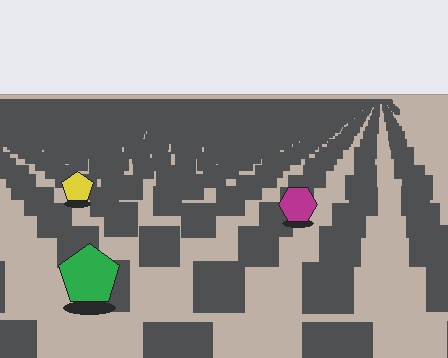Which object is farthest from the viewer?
The yellow pentagon is farthest from the viewer. It appears smaller and the ground texture around it is denser.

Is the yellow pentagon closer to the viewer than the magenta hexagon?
No. The magenta hexagon is closer — you can tell from the texture gradient: the ground texture is coarser near it.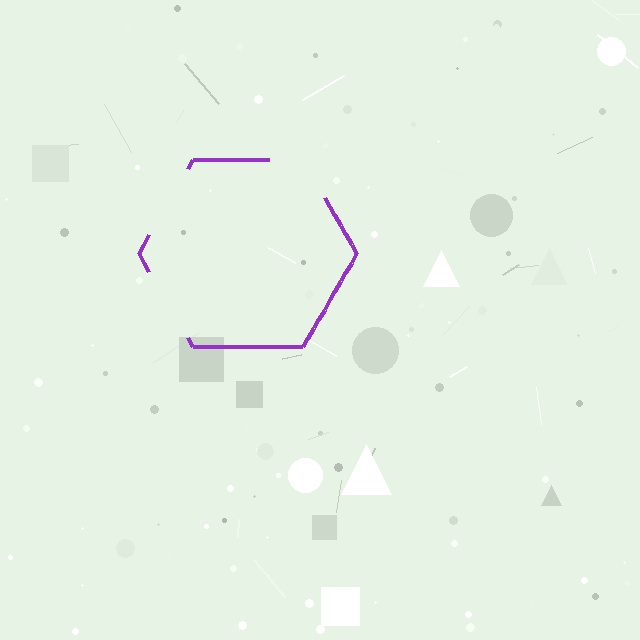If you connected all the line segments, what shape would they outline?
They would outline a hexagon.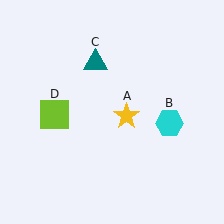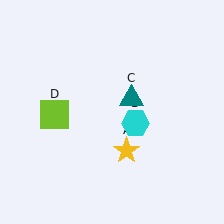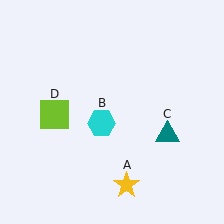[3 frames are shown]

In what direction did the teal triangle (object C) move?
The teal triangle (object C) moved down and to the right.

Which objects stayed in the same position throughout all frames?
Lime square (object D) remained stationary.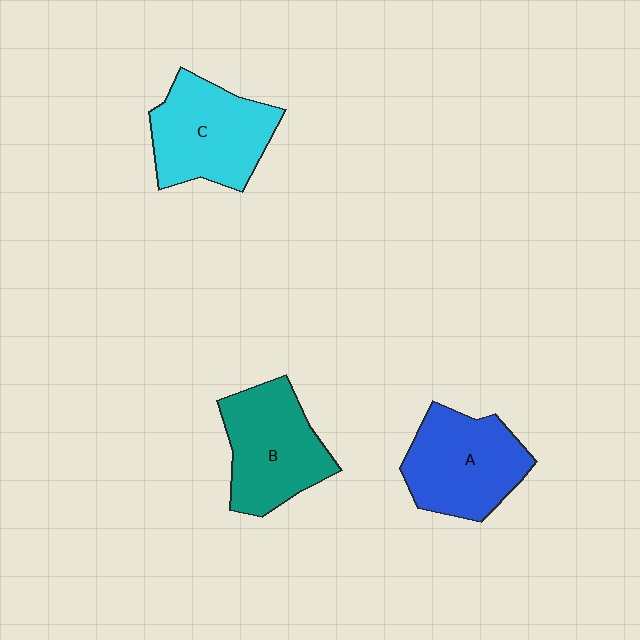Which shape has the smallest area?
Shape B (teal).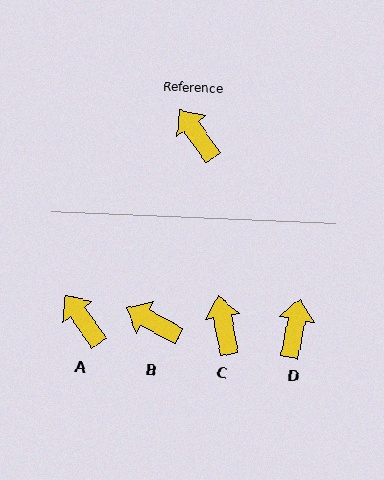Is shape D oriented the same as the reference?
No, it is off by about 46 degrees.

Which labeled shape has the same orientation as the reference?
A.